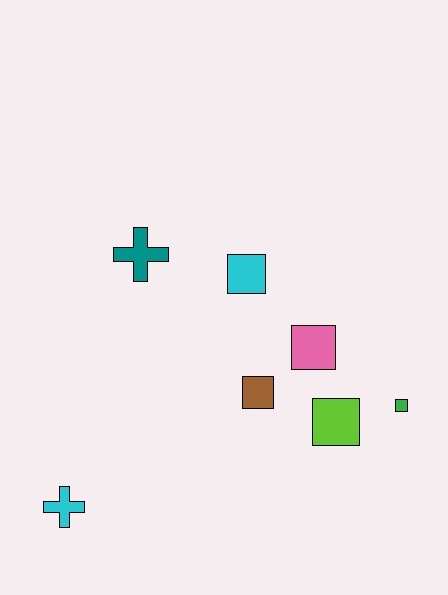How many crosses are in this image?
There are 2 crosses.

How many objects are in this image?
There are 7 objects.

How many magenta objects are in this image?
There are no magenta objects.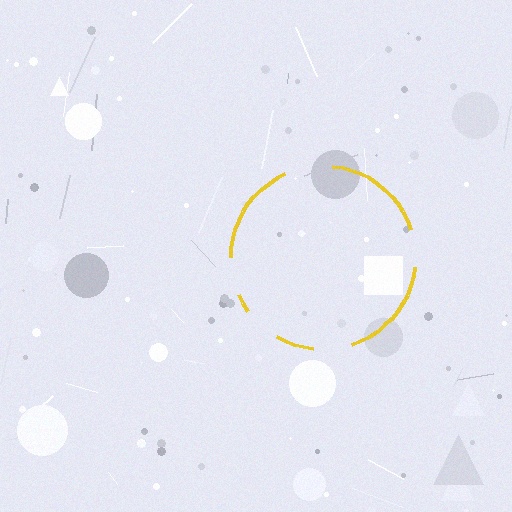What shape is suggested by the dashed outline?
The dashed outline suggests a circle.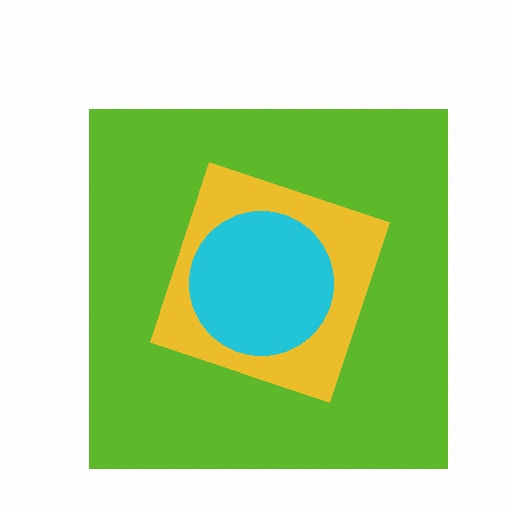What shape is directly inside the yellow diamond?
The cyan circle.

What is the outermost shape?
The lime square.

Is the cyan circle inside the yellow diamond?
Yes.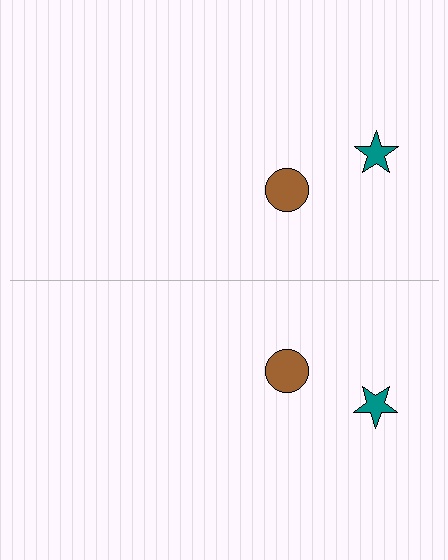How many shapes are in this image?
There are 4 shapes in this image.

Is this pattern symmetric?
Yes, this pattern has bilateral (reflection) symmetry.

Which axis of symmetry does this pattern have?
The pattern has a horizontal axis of symmetry running through the center of the image.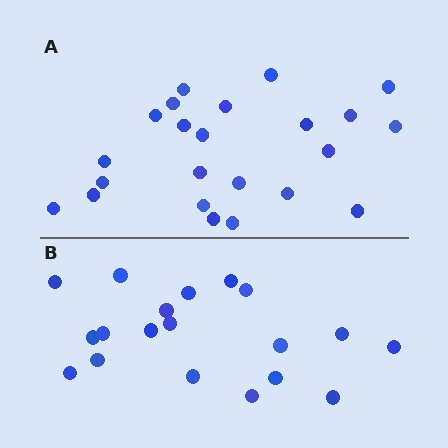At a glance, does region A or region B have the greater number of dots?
Region A (the top region) has more dots.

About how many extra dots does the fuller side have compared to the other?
Region A has about 4 more dots than region B.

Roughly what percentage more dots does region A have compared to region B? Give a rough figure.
About 20% more.